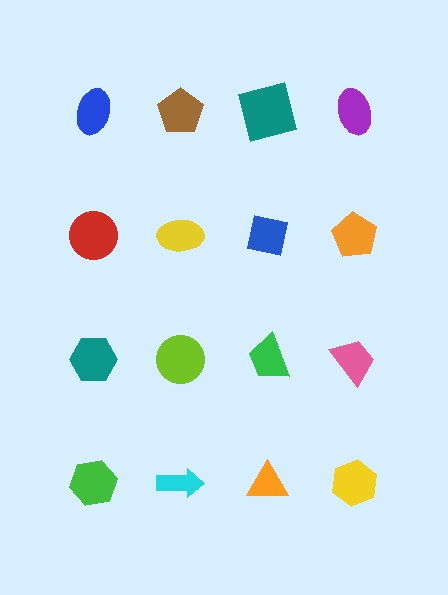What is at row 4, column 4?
A yellow hexagon.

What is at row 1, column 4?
A purple ellipse.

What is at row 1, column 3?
A teal square.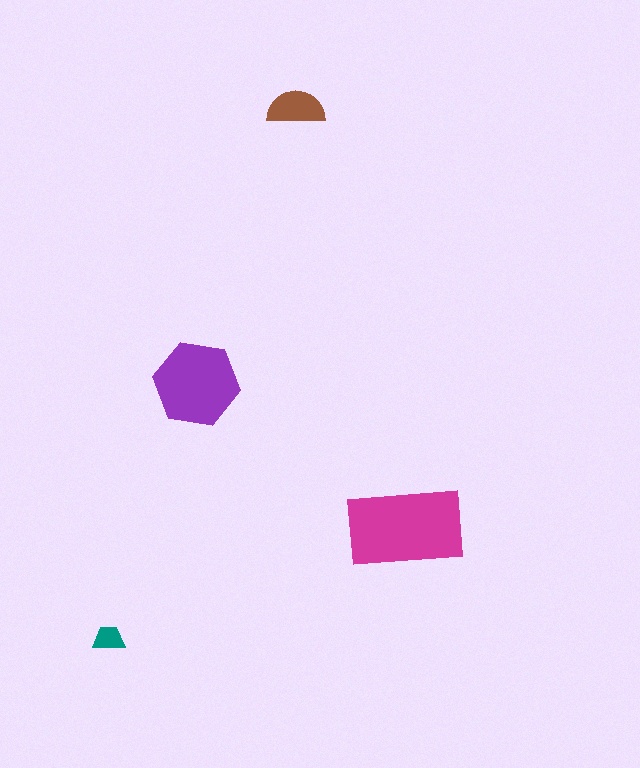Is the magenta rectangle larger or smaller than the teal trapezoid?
Larger.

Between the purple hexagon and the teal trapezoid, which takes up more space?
The purple hexagon.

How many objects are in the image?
There are 4 objects in the image.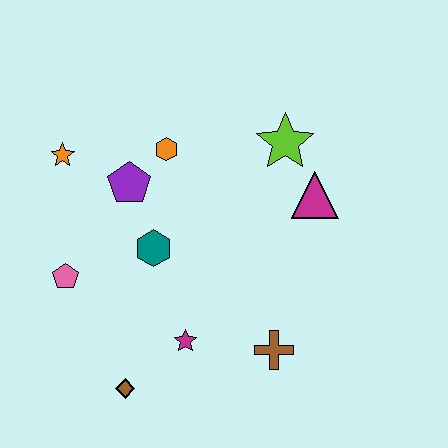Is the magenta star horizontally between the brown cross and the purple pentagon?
Yes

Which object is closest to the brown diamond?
The magenta star is closest to the brown diamond.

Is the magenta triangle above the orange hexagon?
No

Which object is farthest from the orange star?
The brown cross is farthest from the orange star.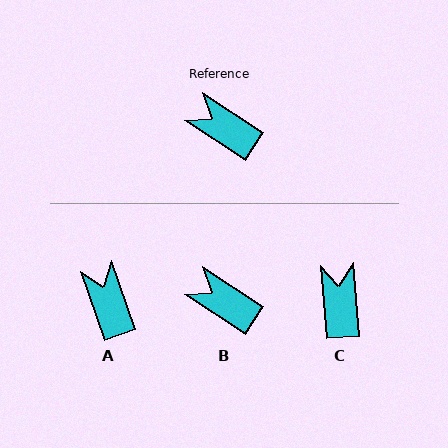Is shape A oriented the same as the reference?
No, it is off by about 38 degrees.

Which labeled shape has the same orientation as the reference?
B.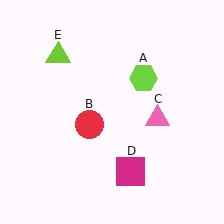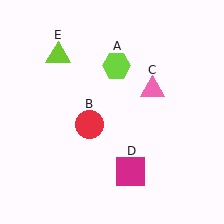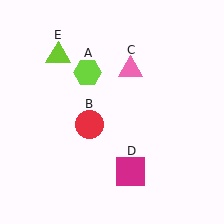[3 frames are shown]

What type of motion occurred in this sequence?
The lime hexagon (object A), pink triangle (object C) rotated counterclockwise around the center of the scene.